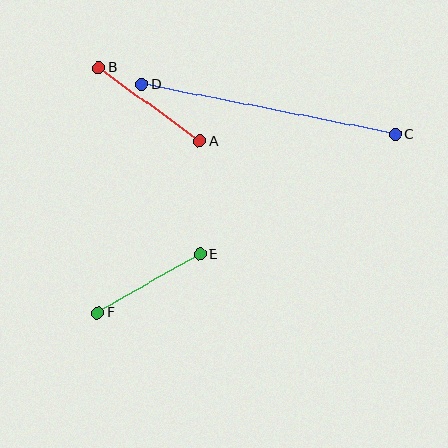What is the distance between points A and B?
The distance is approximately 125 pixels.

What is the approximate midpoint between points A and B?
The midpoint is at approximately (149, 105) pixels.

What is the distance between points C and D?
The distance is approximately 258 pixels.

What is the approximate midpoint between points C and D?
The midpoint is at approximately (269, 109) pixels.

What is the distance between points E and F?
The distance is approximately 118 pixels.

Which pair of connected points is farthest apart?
Points C and D are farthest apart.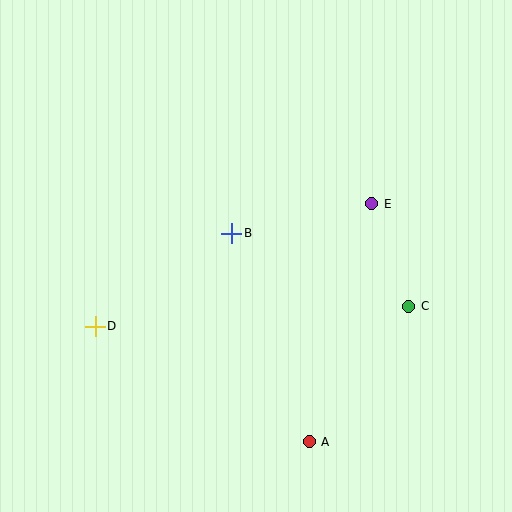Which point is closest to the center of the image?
Point B at (232, 233) is closest to the center.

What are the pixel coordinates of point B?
Point B is at (232, 233).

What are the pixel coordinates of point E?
Point E is at (372, 204).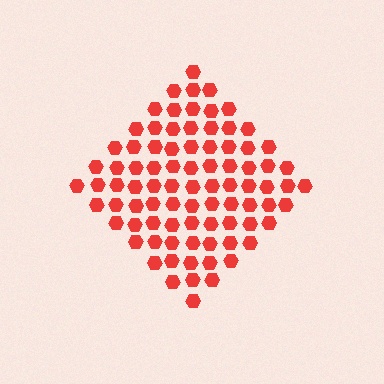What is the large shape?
The large shape is a diamond.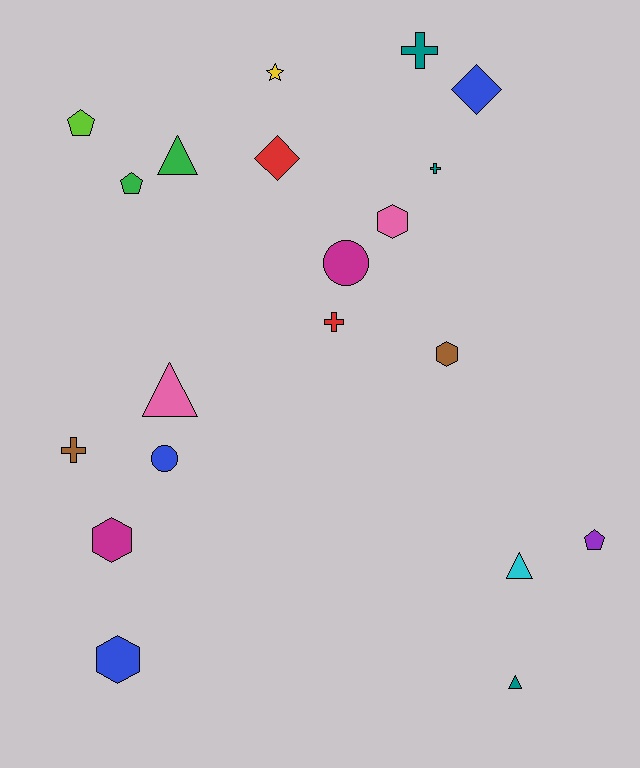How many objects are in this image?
There are 20 objects.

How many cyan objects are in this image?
There is 1 cyan object.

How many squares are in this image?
There are no squares.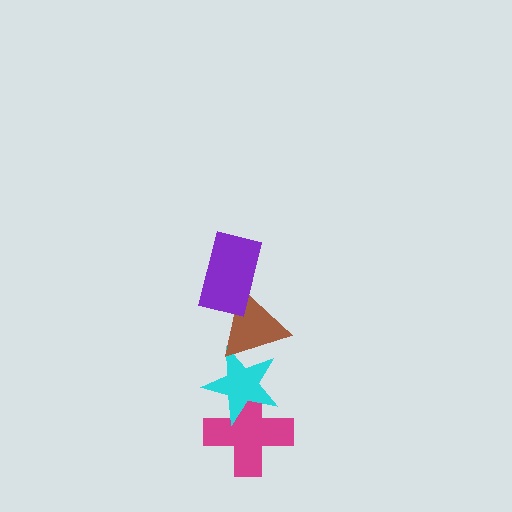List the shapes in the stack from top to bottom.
From top to bottom: the purple rectangle, the brown triangle, the cyan star, the magenta cross.